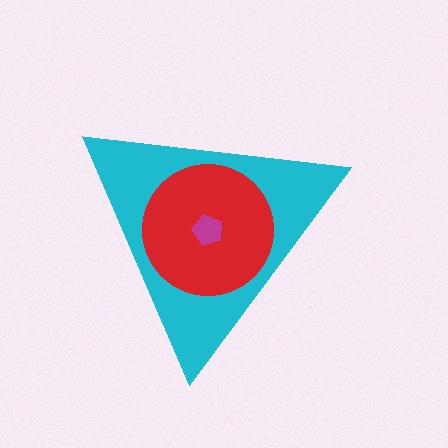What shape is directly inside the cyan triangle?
The red circle.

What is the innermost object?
The magenta pentagon.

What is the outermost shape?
The cyan triangle.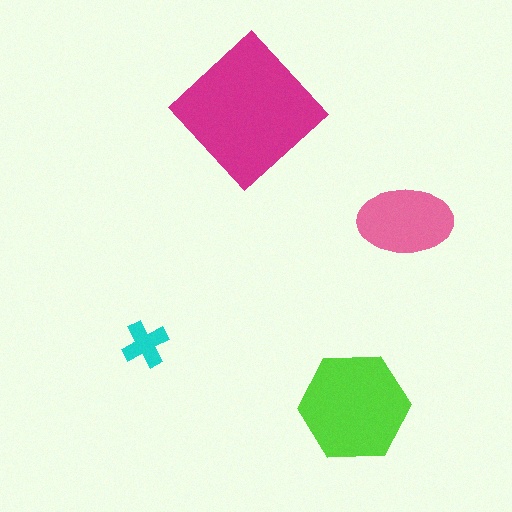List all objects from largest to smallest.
The magenta diamond, the lime hexagon, the pink ellipse, the cyan cross.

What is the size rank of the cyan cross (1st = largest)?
4th.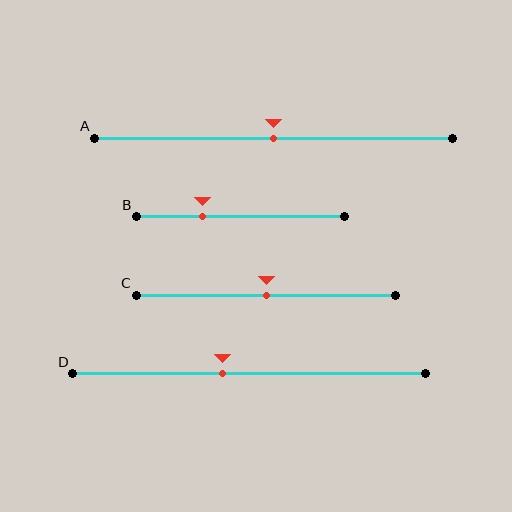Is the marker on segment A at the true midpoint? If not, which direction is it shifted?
Yes, the marker on segment A is at the true midpoint.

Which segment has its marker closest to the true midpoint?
Segment A has its marker closest to the true midpoint.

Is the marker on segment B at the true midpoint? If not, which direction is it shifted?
No, the marker on segment B is shifted to the left by about 18% of the segment length.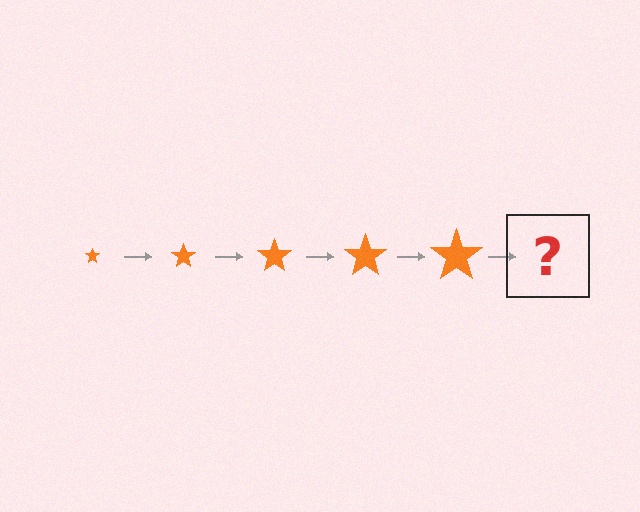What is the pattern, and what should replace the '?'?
The pattern is that the star gets progressively larger each step. The '?' should be an orange star, larger than the previous one.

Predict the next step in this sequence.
The next step is an orange star, larger than the previous one.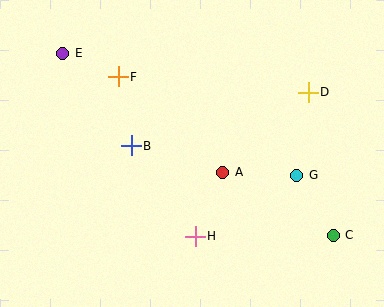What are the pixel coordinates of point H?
Point H is at (195, 236).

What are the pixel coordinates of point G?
Point G is at (297, 175).